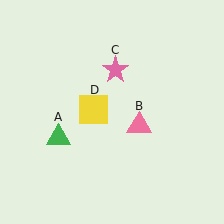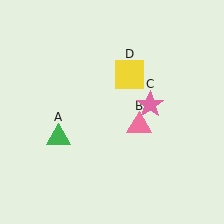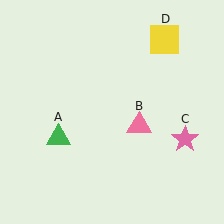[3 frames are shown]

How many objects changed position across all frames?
2 objects changed position: pink star (object C), yellow square (object D).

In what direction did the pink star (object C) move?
The pink star (object C) moved down and to the right.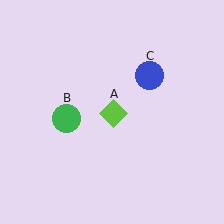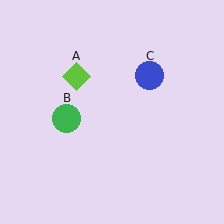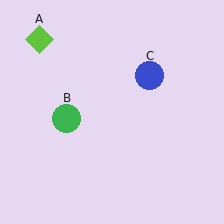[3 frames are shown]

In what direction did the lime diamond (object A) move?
The lime diamond (object A) moved up and to the left.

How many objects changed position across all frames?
1 object changed position: lime diamond (object A).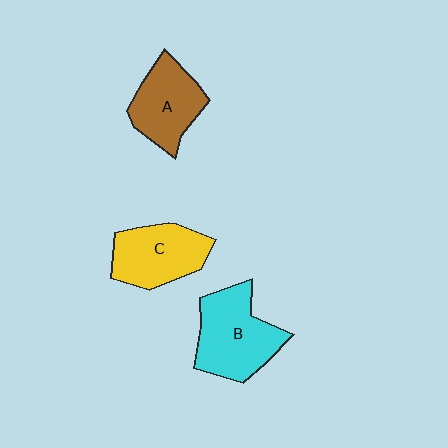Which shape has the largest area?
Shape B (cyan).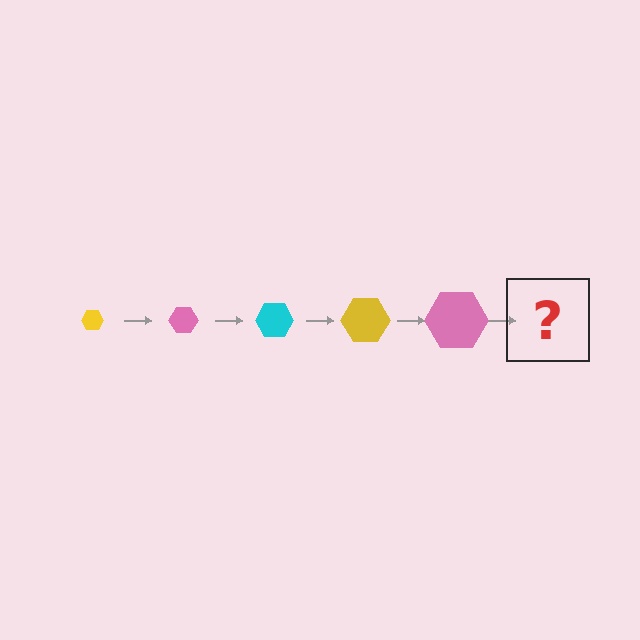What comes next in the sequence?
The next element should be a cyan hexagon, larger than the previous one.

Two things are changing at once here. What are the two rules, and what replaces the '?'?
The two rules are that the hexagon grows larger each step and the color cycles through yellow, pink, and cyan. The '?' should be a cyan hexagon, larger than the previous one.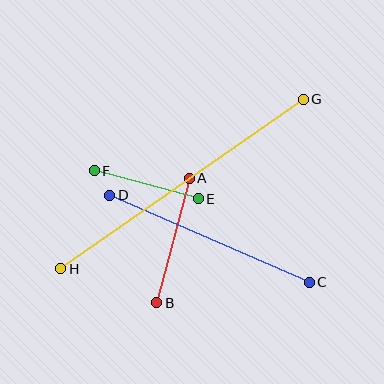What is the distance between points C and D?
The distance is approximately 217 pixels.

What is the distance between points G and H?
The distance is approximately 296 pixels.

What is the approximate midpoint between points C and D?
The midpoint is at approximately (210, 239) pixels.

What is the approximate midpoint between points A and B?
The midpoint is at approximately (173, 240) pixels.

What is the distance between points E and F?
The distance is approximately 108 pixels.